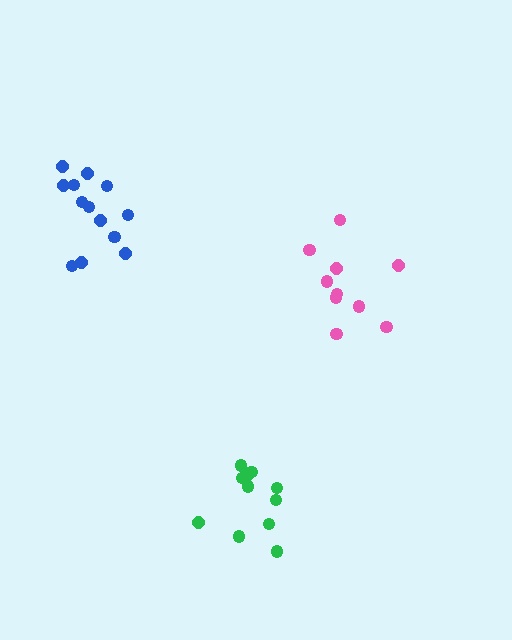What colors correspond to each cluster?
The clusters are colored: blue, green, pink.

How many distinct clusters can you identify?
There are 3 distinct clusters.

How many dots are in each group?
Group 1: 13 dots, Group 2: 11 dots, Group 3: 10 dots (34 total).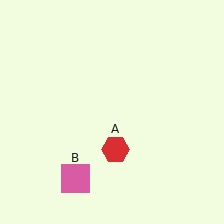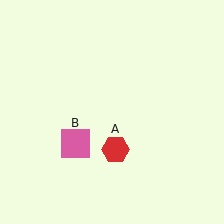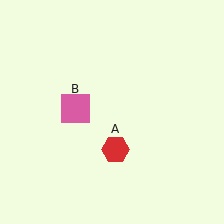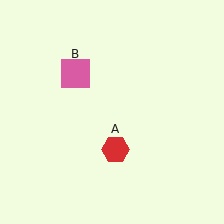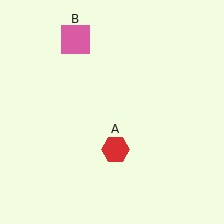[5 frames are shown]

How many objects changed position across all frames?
1 object changed position: pink square (object B).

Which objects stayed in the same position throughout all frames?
Red hexagon (object A) remained stationary.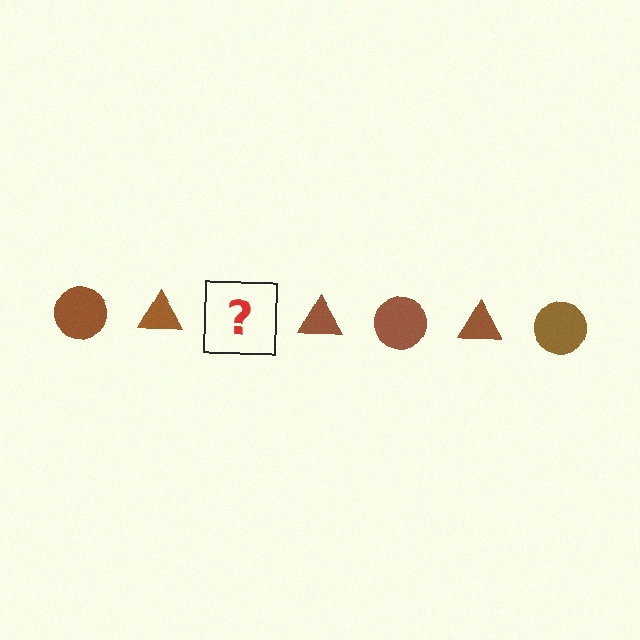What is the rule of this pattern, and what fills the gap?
The rule is that the pattern cycles through circle, triangle shapes in brown. The gap should be filled with a brown circle.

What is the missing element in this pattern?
The missing element is a brown circle.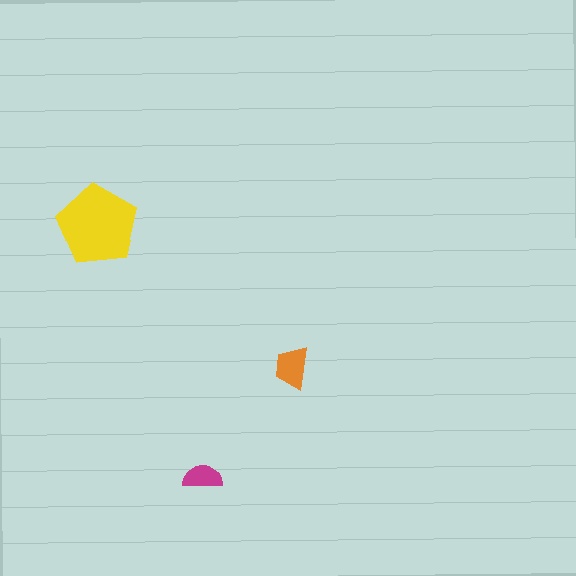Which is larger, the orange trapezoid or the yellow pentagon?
The yellow pentagon.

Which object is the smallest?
The magenta semicircle.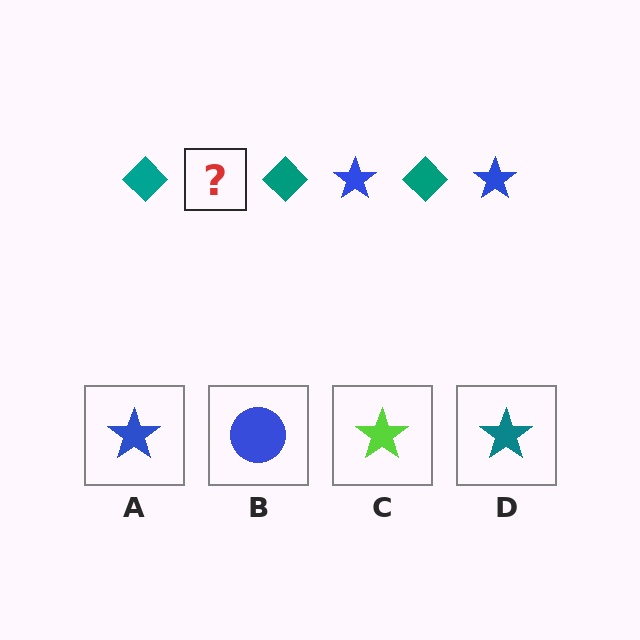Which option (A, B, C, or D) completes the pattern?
A.